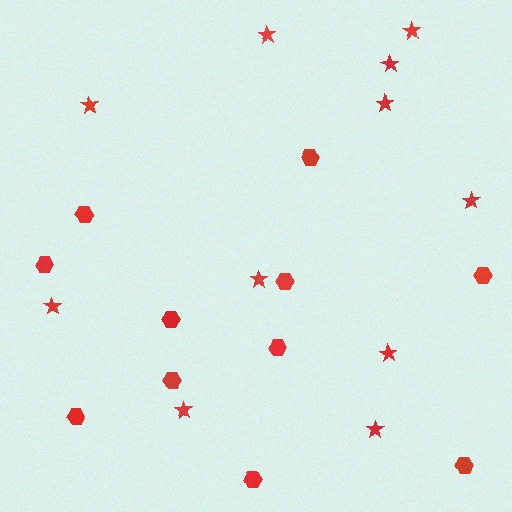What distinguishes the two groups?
There are 2 groups: one group of stars (11) and one group of hexagons (11).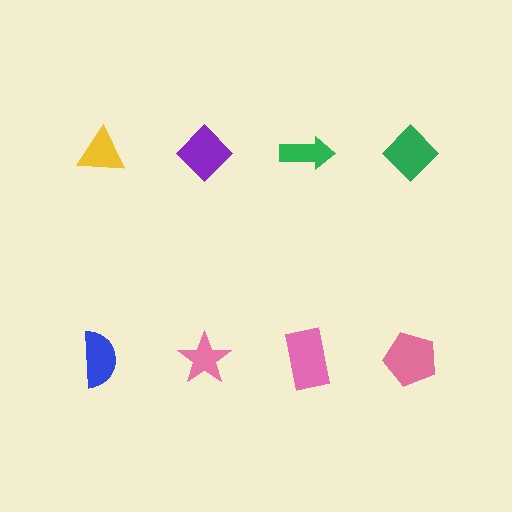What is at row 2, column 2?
A pink star.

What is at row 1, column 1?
A yellow triangle.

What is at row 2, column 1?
A blue semicircle.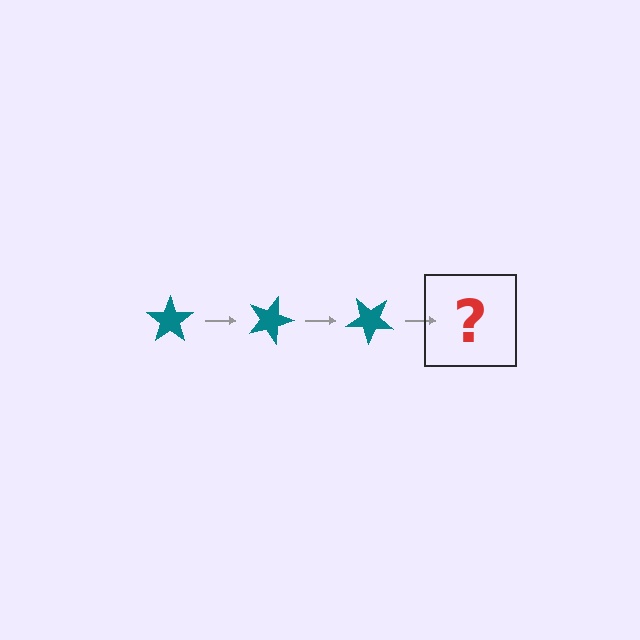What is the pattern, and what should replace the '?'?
The pattern is that the star rotates 20 degrees each step. The '?' should be a teal star rotated 60 degrees.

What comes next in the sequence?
The next element should be a teal star rotated 60 degrees.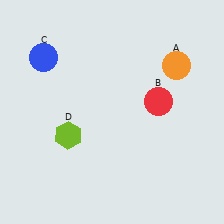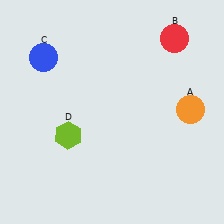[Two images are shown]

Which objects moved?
The objects that moved are: the orange circle (A), the red circle (B).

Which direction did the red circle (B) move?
The red circle (B) moved up.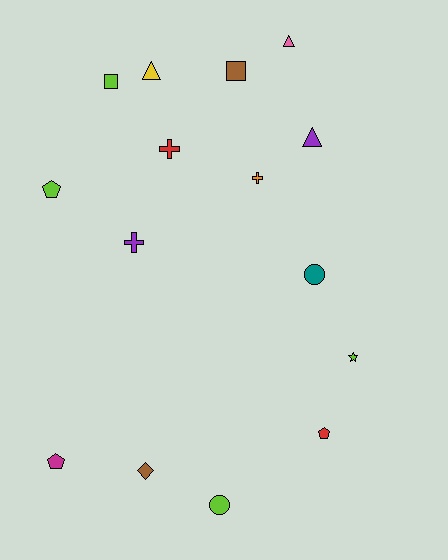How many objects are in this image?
There are 15 objects.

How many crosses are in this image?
There are 3 crosses.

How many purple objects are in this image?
There are 2 purple objects.